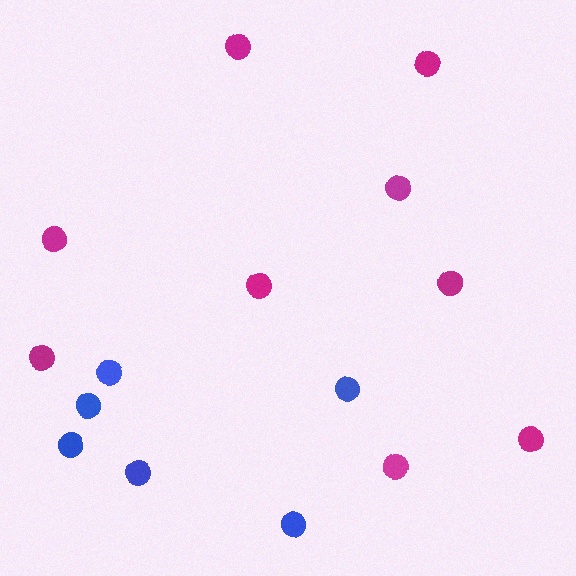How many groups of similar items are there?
There are 2 groups: one group of blue circles (6) and one group of magenta circles (9).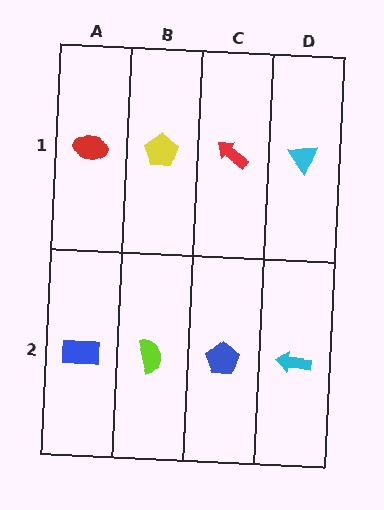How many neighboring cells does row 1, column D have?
2.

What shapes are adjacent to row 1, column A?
A blue rectangle (row 2, column A), a yellow pentagon (row 1, column B).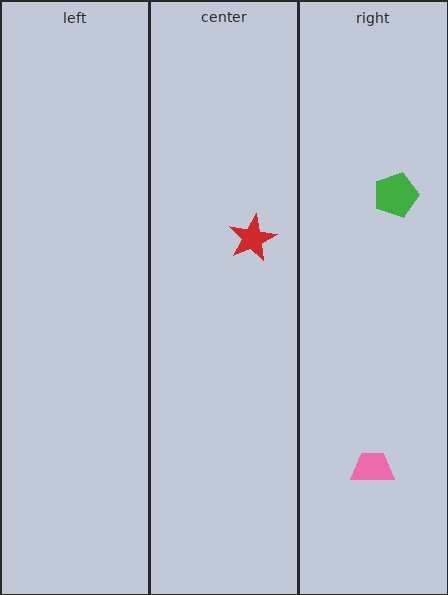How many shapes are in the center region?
1.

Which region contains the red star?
The center region.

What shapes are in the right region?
The green pentagon, the pink trapezoid.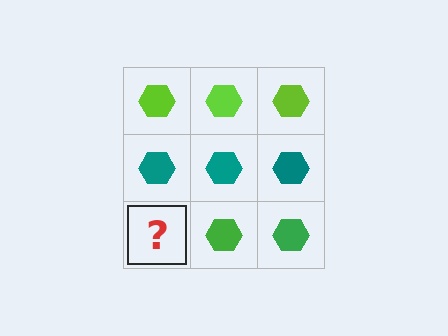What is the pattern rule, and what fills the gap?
The rule is that each row has a consistent color. The gap should be filled with a green hexagon.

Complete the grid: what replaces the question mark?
The question mark should be replaced with a green hexagon.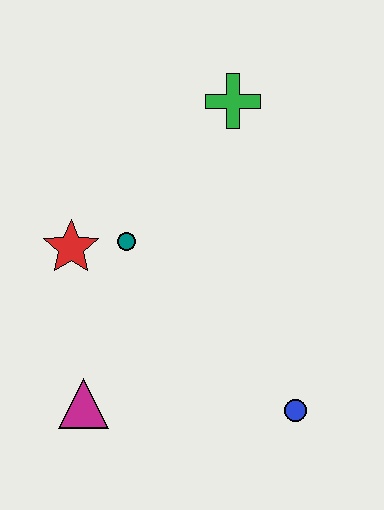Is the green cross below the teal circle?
No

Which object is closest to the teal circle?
The red star is closest to the teal circle.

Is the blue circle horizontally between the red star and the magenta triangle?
No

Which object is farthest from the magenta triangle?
The green cross is farthest from the magenta triangle.